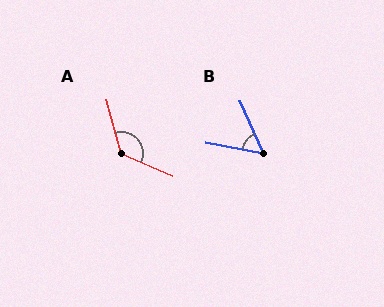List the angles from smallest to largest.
B (55°), A (128°).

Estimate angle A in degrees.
Approximately 128 degrees.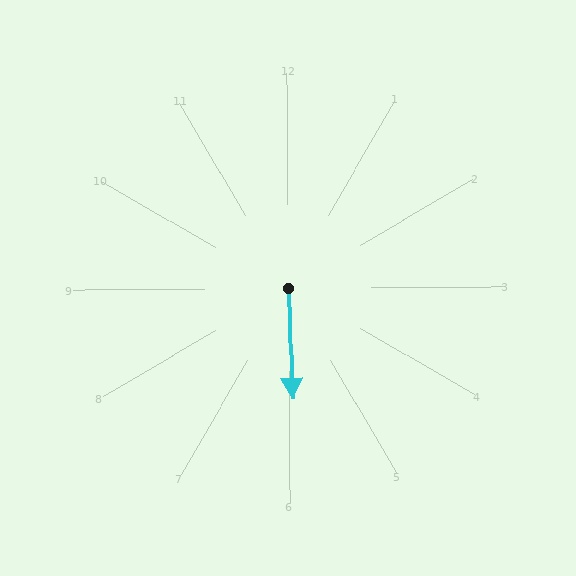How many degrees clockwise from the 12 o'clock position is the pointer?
Approximately 178 degrees.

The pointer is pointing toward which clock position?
Roughly 6 o'clock.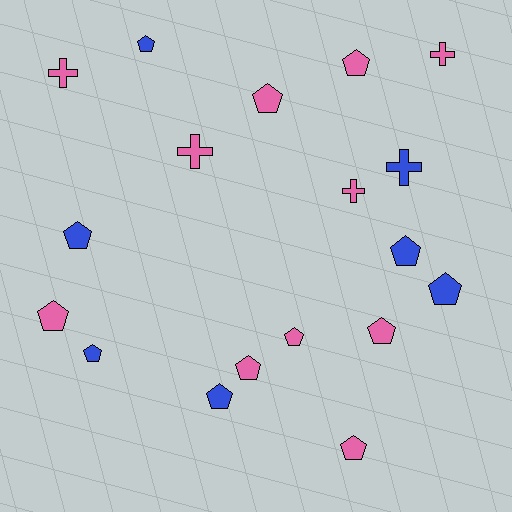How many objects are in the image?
There are 18 objects.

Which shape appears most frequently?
Pentagon, with 13 objects.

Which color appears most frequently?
Pink, with 11 objects.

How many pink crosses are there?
There are 4 pink crosses.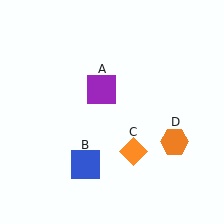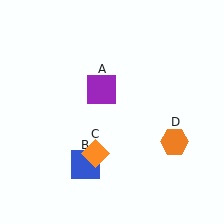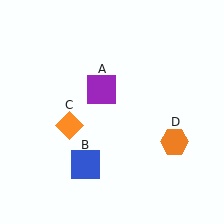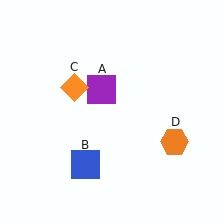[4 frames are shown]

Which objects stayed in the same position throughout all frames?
Purple square (object A) and blue square (object B) and orange hexagon (object D) remained stationary.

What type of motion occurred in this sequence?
The orange diamond (object C) rotated clockwise around the center of the scene.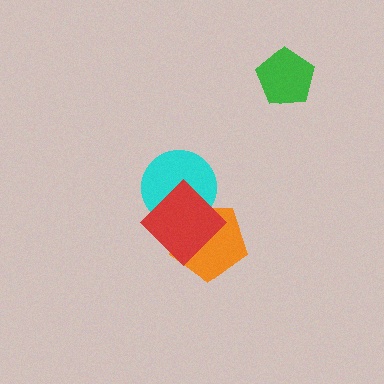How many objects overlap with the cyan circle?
2 objects overlap with the cyan circle.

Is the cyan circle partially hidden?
Yes, it is partially covered by another shape.